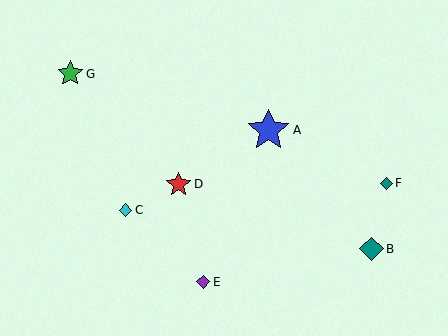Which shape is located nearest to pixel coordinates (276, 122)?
The blue star (labeled A) at (268, 130) is nearest to that location.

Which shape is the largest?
The blue star (labeled A) is the largest.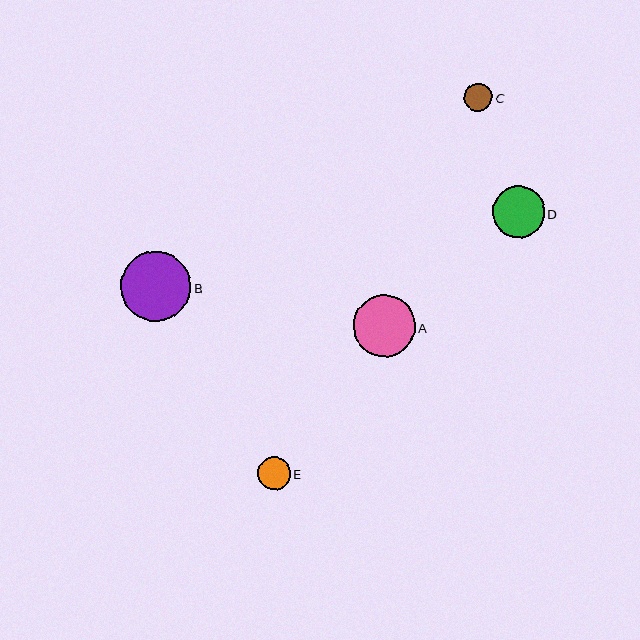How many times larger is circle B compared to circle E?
Circle B is approximately 2.1 times the size of circle E.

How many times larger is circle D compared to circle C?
Circle D is approximately 1.8 times the size of circle C.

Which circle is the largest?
Circle B is the largest with a size of approximately 70 pixels.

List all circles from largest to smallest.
From largest to smallest: B, A, D, E, C.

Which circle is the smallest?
Circle C is the smallest with a size of approximately 28 pixels.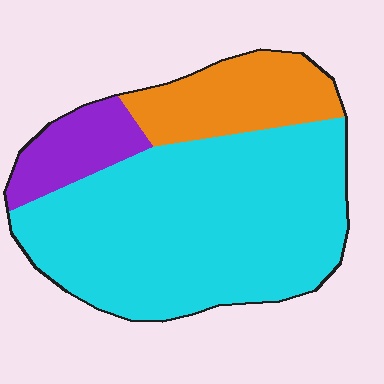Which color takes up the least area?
Purple, at roughly 10%.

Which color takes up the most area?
Cyan, at roughly 70%.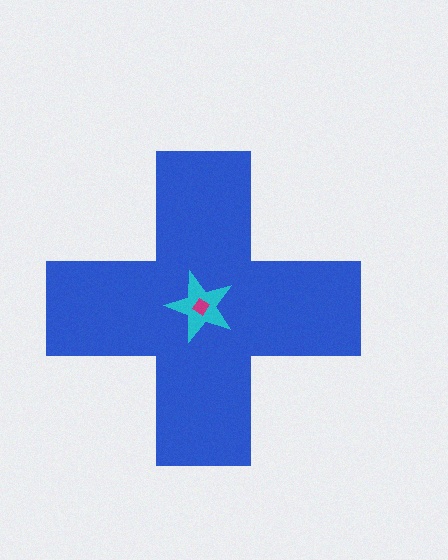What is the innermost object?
The magenta diamond.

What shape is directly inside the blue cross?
The cyan star.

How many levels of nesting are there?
3.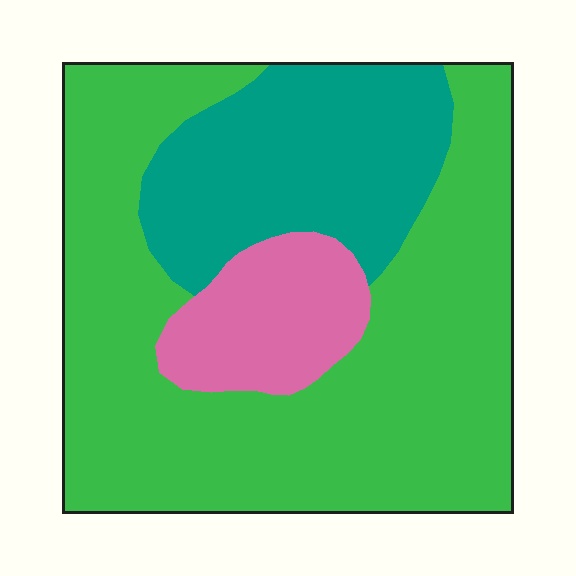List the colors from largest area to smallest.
From largest to smallest: green, teal, pink.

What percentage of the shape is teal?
Teal takes up between a sixth and a third of the shape.